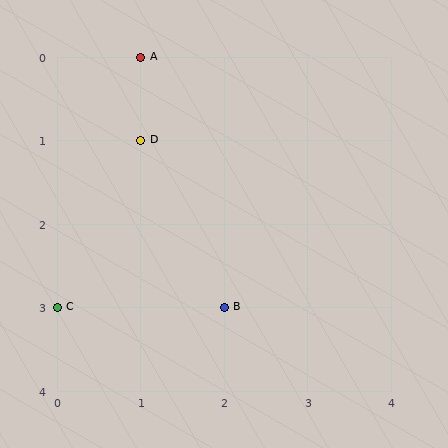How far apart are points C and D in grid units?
Points C and D are 1 column and 2 rows apart (about 2.2 grid units diagonally).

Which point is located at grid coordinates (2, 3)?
Point B is at (2, 3).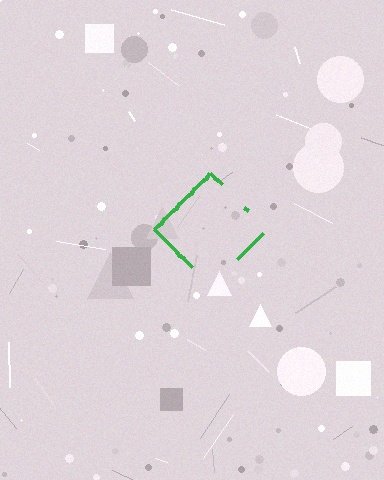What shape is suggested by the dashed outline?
The dashed outline suggests a diamond.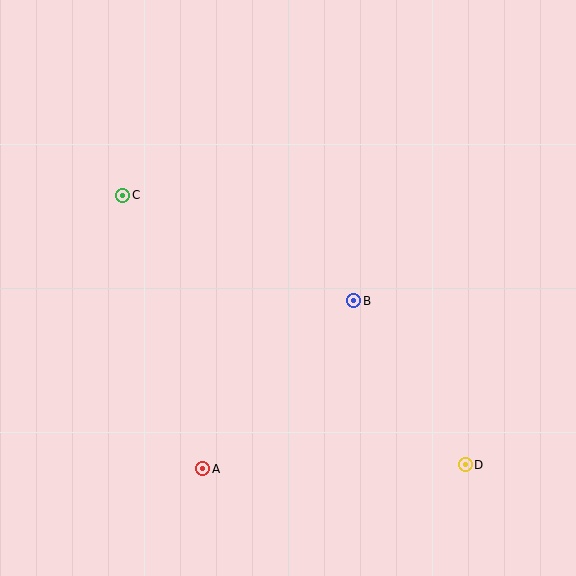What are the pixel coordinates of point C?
Point C is at (123, 195).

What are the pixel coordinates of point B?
Point B is at (354, 301).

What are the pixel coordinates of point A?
Point A is at (203, 469).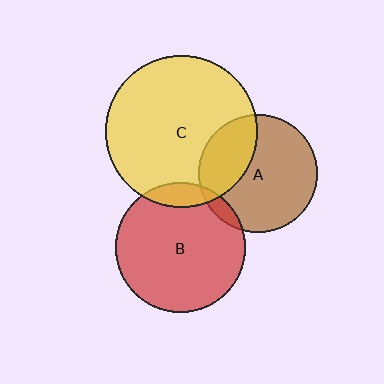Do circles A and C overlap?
Yes.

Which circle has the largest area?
Circle C (yellow).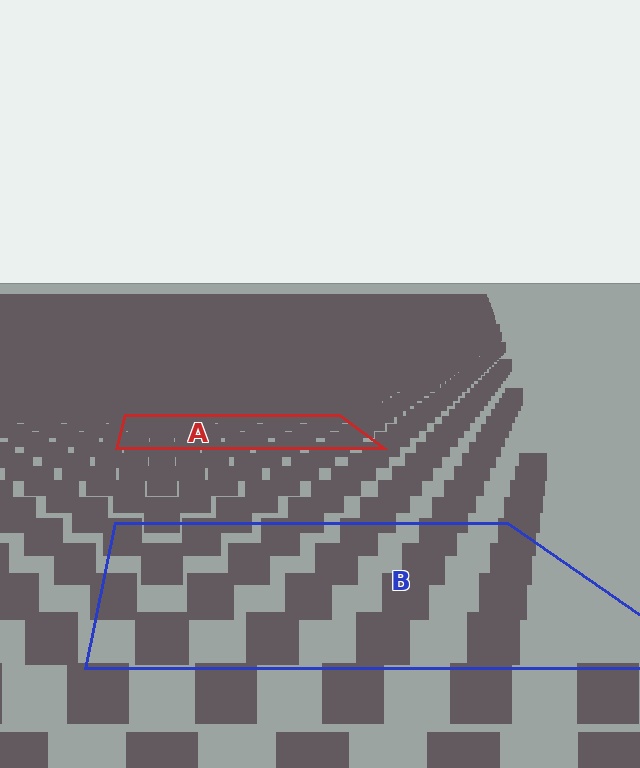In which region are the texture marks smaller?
The texture marks are smaller in region A, because it is farther away.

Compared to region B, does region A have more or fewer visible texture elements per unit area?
Region A has more texture elements per unit area — they are packed more densely because it is farther away.